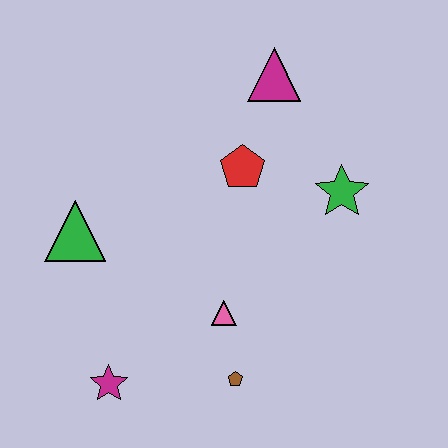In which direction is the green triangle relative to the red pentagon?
The green triangle is to the left of the red pentagon.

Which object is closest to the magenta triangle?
The red pentagon is closest to the magenta triangle.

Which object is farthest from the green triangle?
The green star is farthest from the green triangle.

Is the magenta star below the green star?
Yes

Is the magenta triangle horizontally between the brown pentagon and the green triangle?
No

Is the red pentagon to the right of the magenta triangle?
No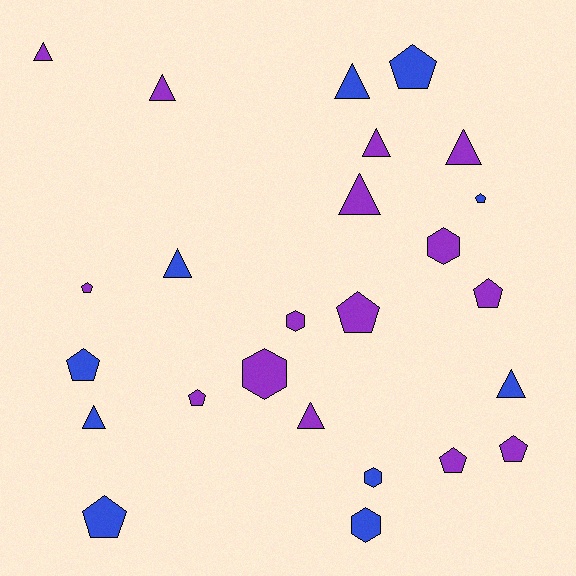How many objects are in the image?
There are 25 objects.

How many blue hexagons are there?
There are 2 blue hexagons.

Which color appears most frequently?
Purple, with 15 objects.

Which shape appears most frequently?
Pentagon, with 10 objects.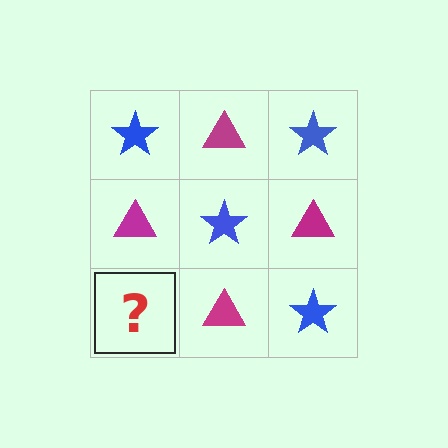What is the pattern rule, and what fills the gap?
The rule is that it alternates blue star and magenta triangle in a checkerboard pattern. The gap should be filled with a blue star.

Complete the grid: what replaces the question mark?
The question mark should be replaced with a blue star.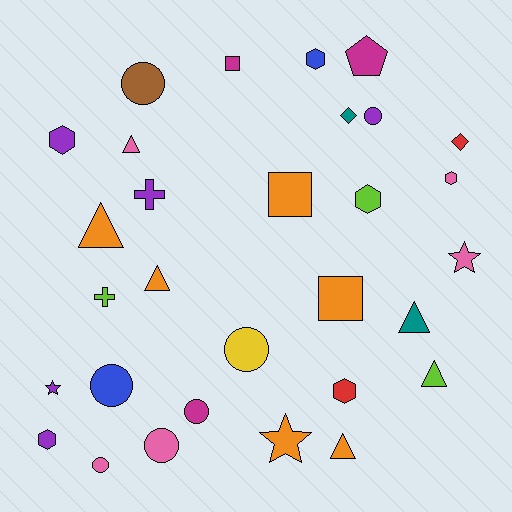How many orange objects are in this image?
There are 6 orange objects.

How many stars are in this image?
There are 3 stars.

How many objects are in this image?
There are 30 objects.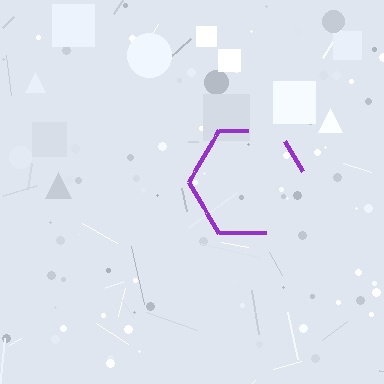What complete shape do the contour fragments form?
The contour fragments form a hexagon.